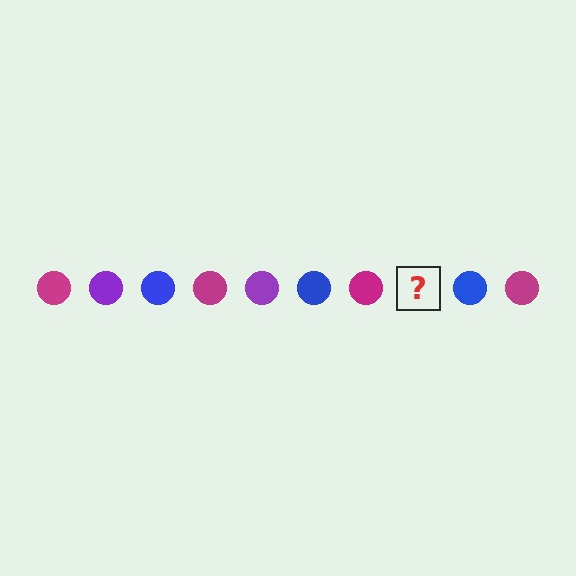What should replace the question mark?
The question mark should be replaced with a purple circle.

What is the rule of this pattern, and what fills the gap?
The rule is that the pattern cycles through magenta, purple, blue circles. The gap should be filled with a purple circle.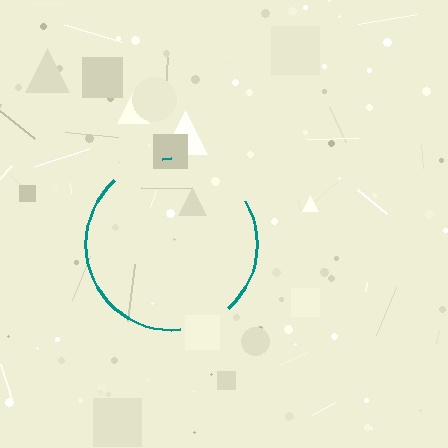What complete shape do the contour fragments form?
The contour fragments form a circle.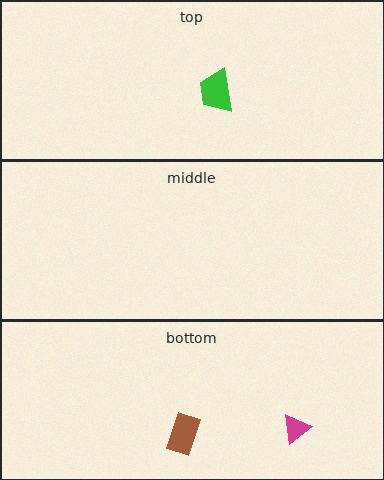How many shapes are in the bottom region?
2.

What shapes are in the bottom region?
The brown rectangle, the magenta triangle.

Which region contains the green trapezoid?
The top region.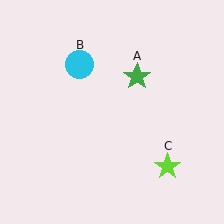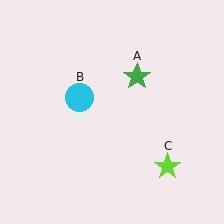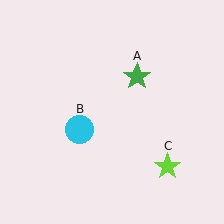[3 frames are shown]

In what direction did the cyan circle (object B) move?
The cyan circle (object B) moved down.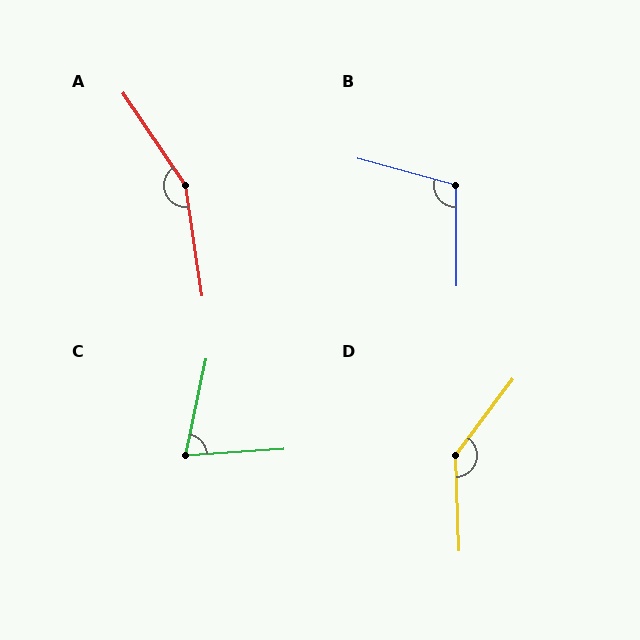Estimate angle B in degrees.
Approximately 105 degrees.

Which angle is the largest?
A, at approximately 155 degrees.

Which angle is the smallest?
C, at approximately 74 degrees.